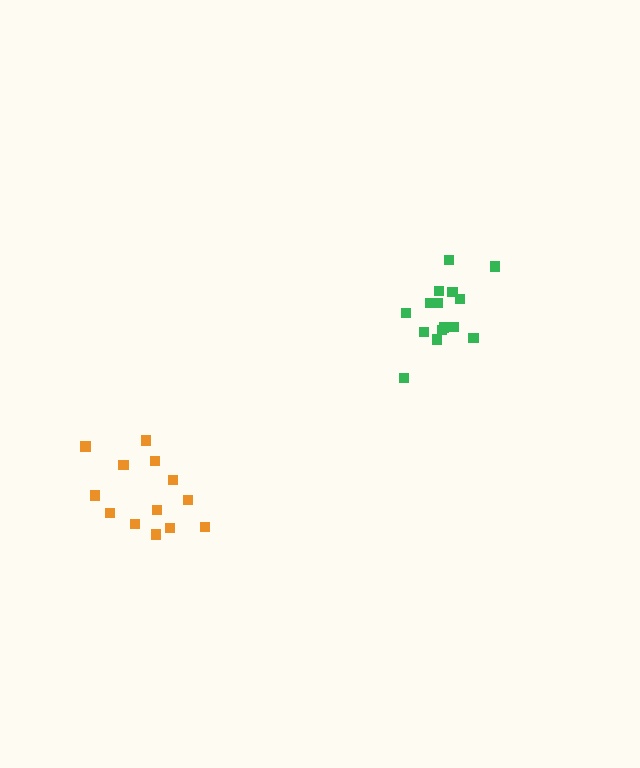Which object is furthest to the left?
The orange cluster is leftmost.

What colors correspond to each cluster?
The clusters are colored: orange, green.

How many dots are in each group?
Group 1: 13 dots, Group 2: 15 dots (28 total).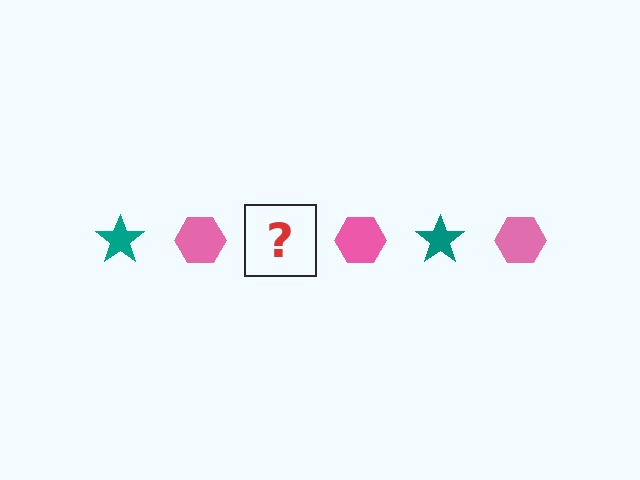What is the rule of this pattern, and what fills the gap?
The rule is that the pattern alternates between teal star and pink hexagon. The gap should be filled with a teal star.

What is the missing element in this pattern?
The missing element is a teal star.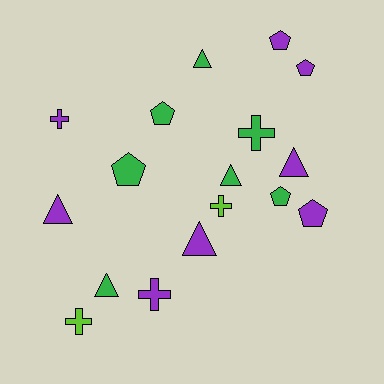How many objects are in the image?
There are 17 objects.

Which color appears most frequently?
Purple, with 8 objects.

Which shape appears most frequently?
Triangle, with 6 objects.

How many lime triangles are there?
There are no lime triangles.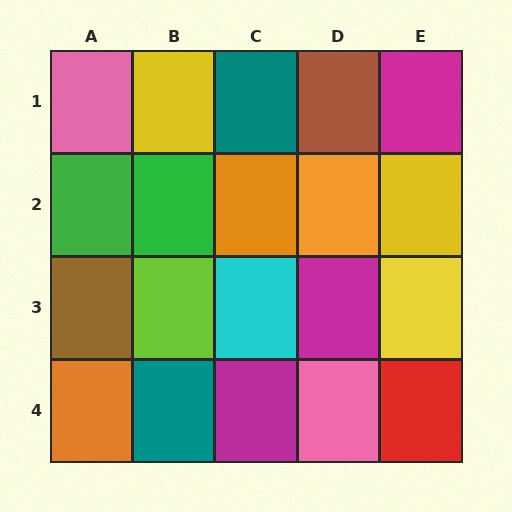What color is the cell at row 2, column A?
Green.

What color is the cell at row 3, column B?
Lime.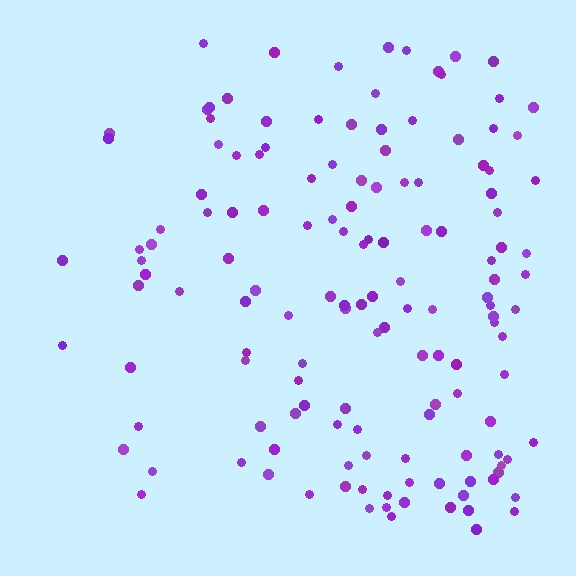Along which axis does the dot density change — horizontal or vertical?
Horizontal.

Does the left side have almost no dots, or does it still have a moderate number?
Still a moderate number, just noticeably fewer than the right.